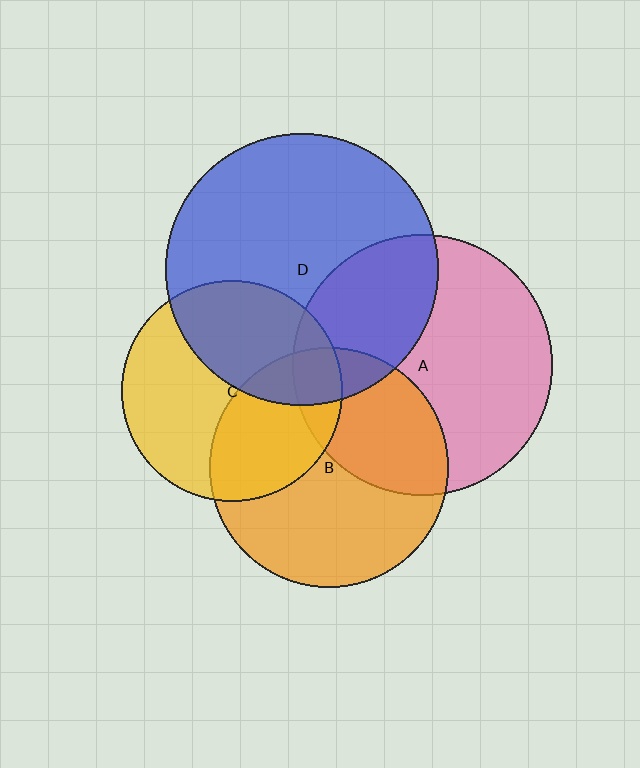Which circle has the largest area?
Circle D (blue).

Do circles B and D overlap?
Yes.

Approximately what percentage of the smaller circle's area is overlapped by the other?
Approximately 15%.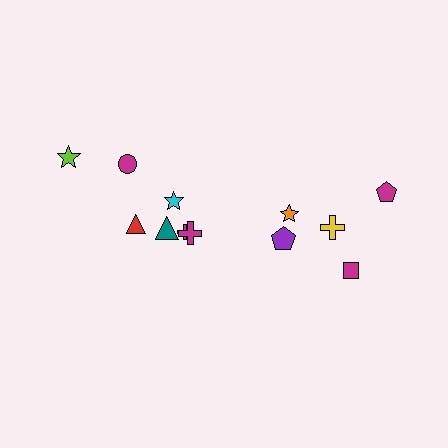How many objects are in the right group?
There are 5 objects.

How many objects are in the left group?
There are 7 objects.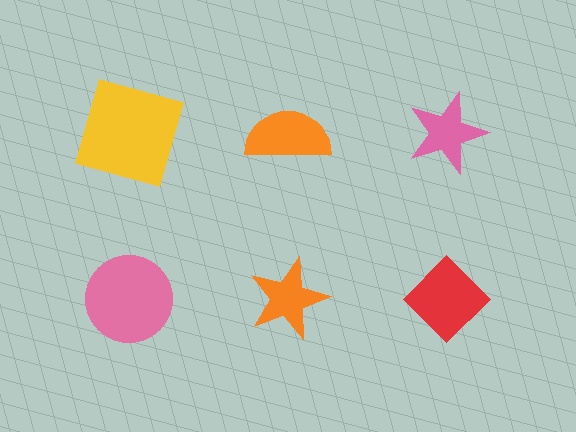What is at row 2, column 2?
An orange star.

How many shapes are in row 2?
3 shapes.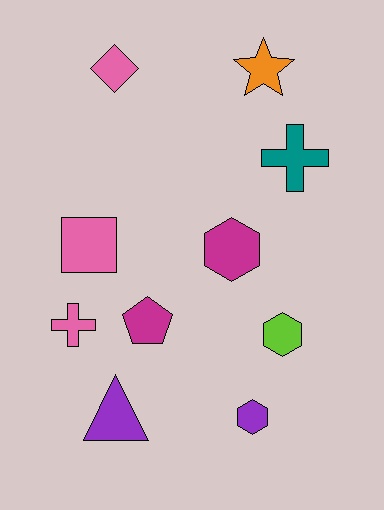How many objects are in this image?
There are 10 objects.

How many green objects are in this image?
There are no green objects.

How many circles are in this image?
There are no circles.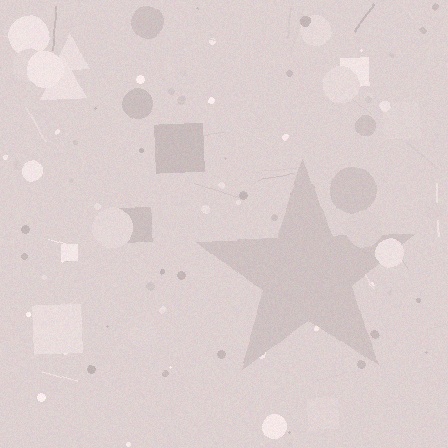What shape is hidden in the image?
A star is hidden in the image.